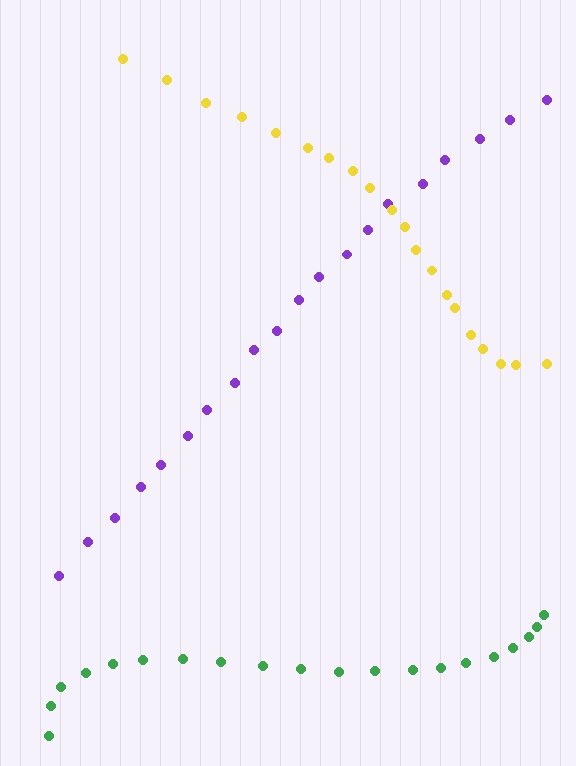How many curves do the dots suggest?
There are 3 distinct paths.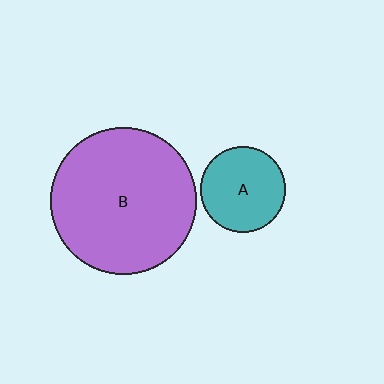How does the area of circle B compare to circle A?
Approximately 2.9 times.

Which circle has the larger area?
Circle B (purple).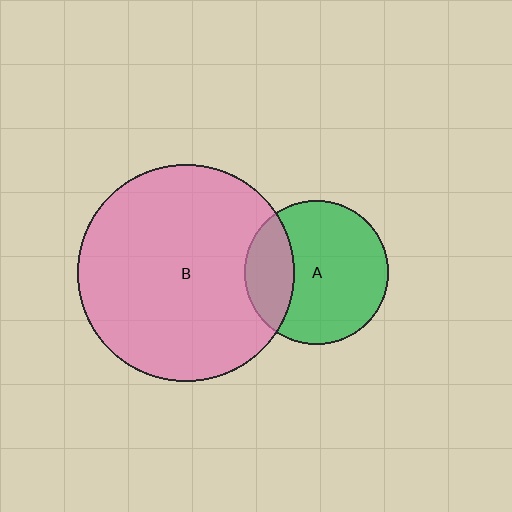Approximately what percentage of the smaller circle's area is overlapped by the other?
Approximately 25%.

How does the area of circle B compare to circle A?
Approximately 2.3 times.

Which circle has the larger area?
Circle B (pink).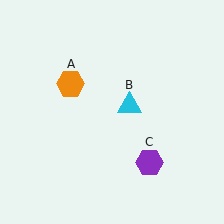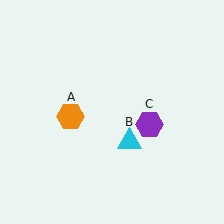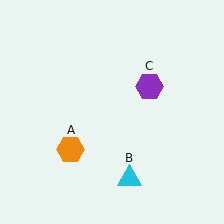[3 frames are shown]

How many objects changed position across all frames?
3 objects changed position: orange hexagon (object A), cyan triangle (object B), purple hexagon (object C).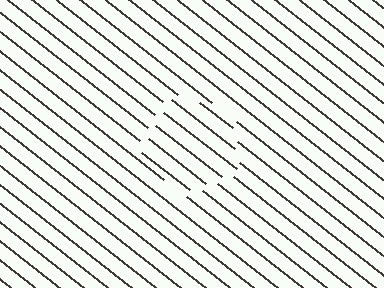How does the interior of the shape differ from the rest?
The interior of the shape contains the same grating, shifted by half a period — the contour is defined by the phase discontinuity where line-ends from the inner and outer gratings abut.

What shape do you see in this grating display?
An illusory pentagon. The interior of the shape contains the same grating, shifted by half a period — the contour is defined by the phase discontinuity where line-ends from the inner and outer gratings abut.